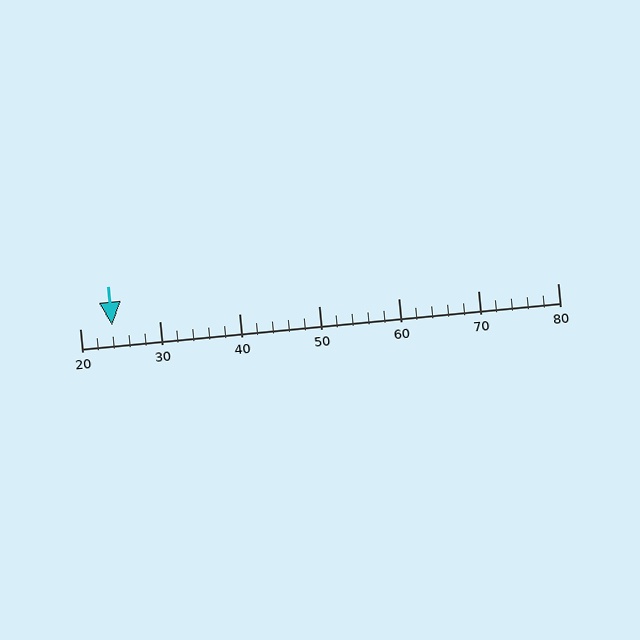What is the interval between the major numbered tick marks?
The major tick marks are spaced 10 units apart.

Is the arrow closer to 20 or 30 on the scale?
The arrow is closer to 20.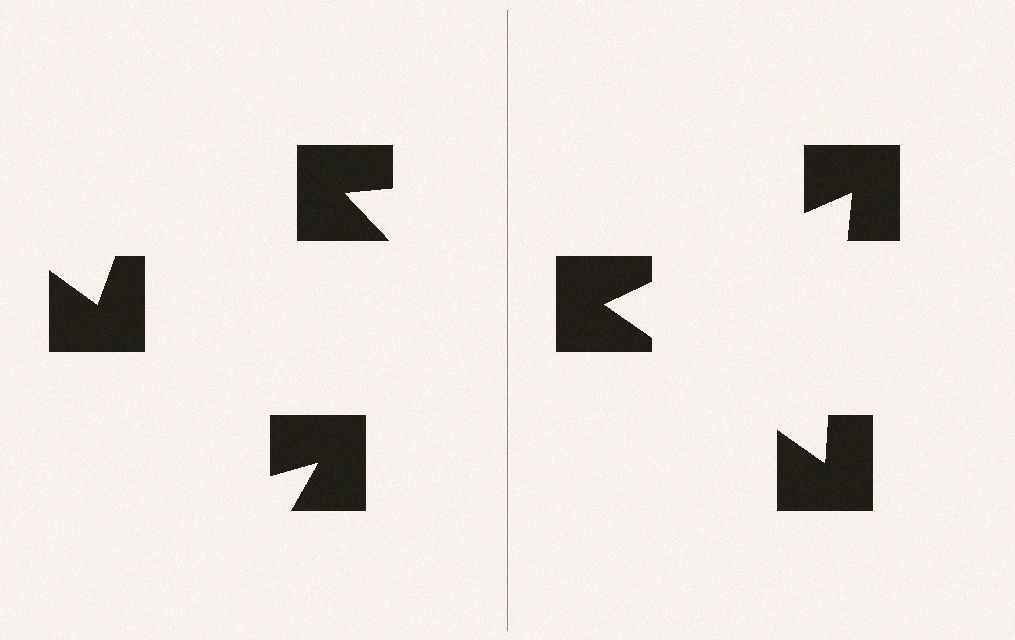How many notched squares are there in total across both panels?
6 — 3 on each side.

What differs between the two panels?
The notched squares are positioned identically on both sides; only the wedge orientations differ. On the right they align to a triangle; on the left they are misaligned.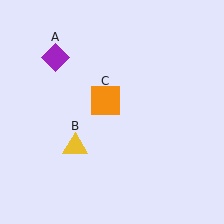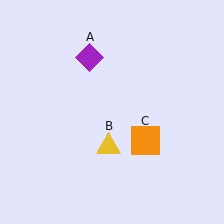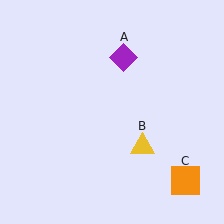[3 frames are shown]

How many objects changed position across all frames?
3 objects changed position: purple diamond (object A), yellow triangle (object B), orange square (object C).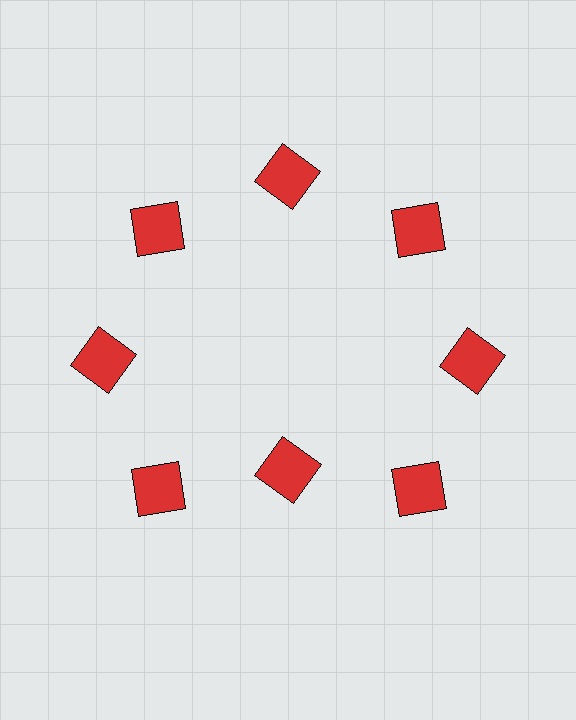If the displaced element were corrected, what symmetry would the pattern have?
It would have 8-fold rotational symmetry — the pattern would map onto itself every 45 degrees.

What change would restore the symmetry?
The symmetry would be restored by moving it outward, back onto the ring so that all 8 squares sit at equal angles and equal distance from the center.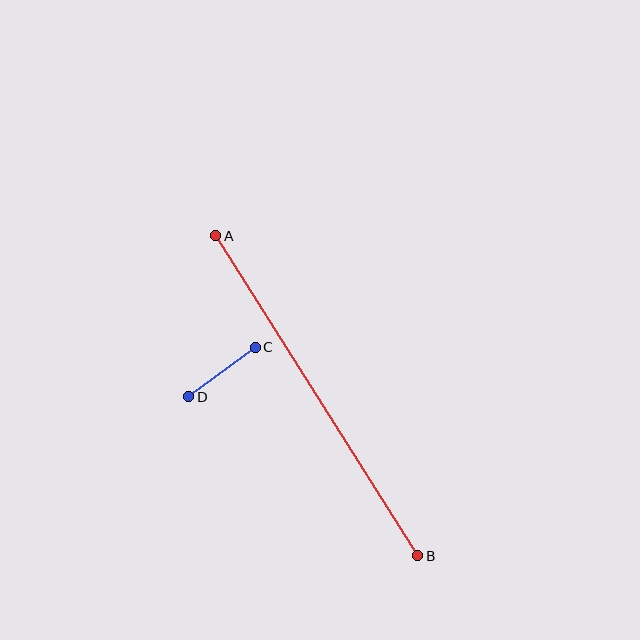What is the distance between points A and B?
The distance is approximately 379 pixels.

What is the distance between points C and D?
The distance is approximately 83 pixels.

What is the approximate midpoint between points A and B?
The midpoint is at approximately (317, 396) pixels.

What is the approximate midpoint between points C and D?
The midpoint is at approximately (222, 372) pixels.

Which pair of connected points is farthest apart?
Points A and B are farthest apart.